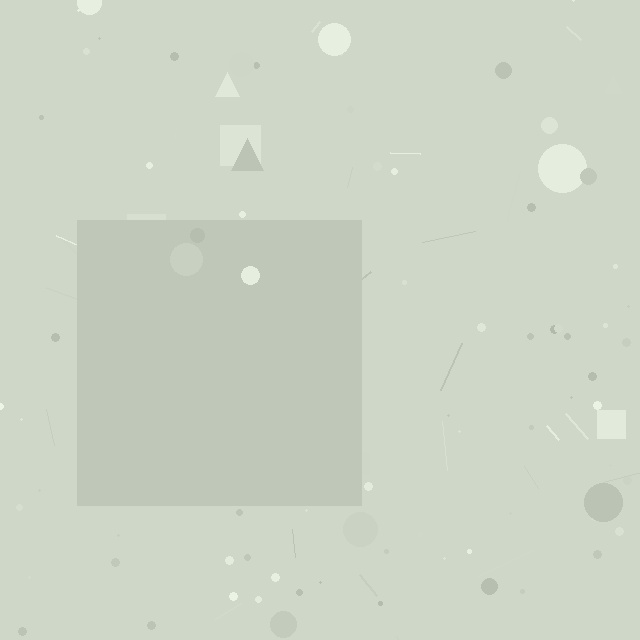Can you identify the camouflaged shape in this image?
The camouflaged shape is a square.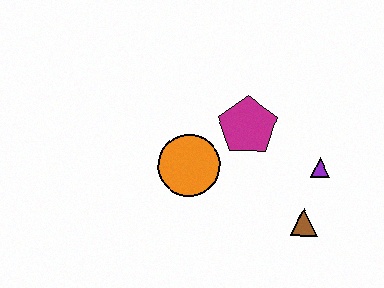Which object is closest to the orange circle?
The magenta pentagon is closest to the orange circle.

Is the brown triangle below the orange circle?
Yes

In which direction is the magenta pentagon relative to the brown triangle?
The magenta pentagon is above the brown triangle.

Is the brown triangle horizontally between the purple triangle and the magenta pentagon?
Yes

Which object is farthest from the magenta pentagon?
The brown triangle is farthest from the magenta pentagon.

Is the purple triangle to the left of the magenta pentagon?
No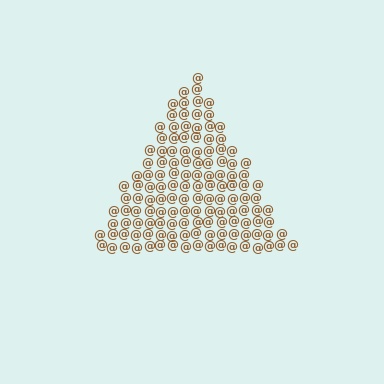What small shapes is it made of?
It is made of small at signs.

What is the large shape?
The large shape is a triangle.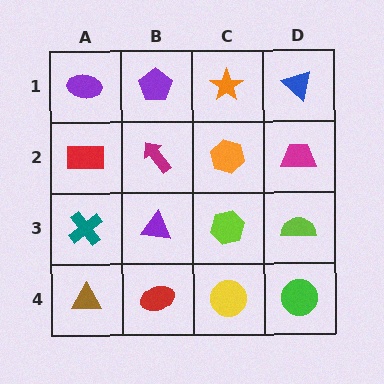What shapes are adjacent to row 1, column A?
A red rectangle (row 2, column A), a purple pentagon (row 1, column B).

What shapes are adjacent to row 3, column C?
An orange hexagon (row 2, column C), a yellow circle (row 4, column C), a purple triangle (row 3, column B), a lime semicircle (row 3, column D).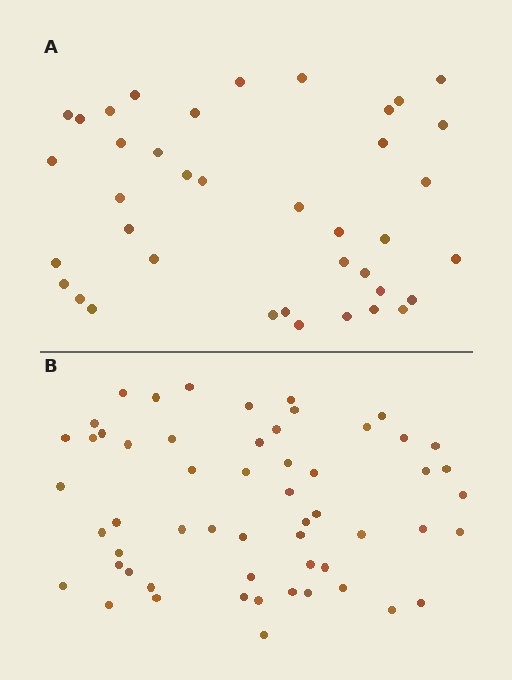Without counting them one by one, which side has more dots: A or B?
Region B (the bottom region) has more dots.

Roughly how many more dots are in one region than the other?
Region B has approximately 15 more dots than region A.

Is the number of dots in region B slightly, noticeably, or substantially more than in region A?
Region B has noticeably more, but not dramatically so. The ratio is roughly 1.4 to 1.